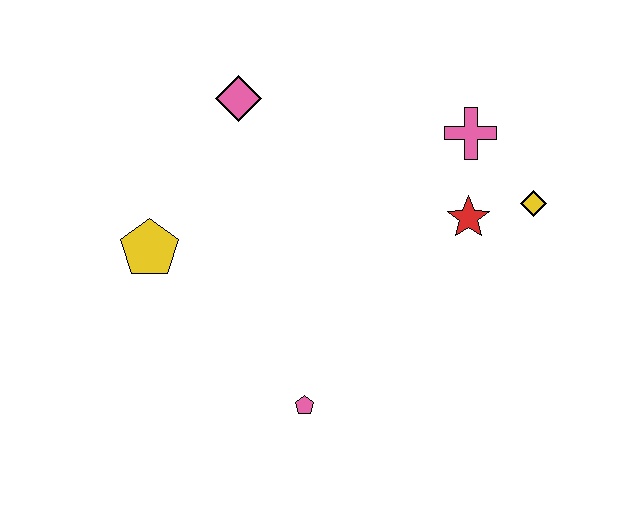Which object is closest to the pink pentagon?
The yellow pentagon is closest to the pink pentagon.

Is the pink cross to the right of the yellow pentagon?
Yes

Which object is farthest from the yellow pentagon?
The yellow diamond is farthest from the yellow pentagon.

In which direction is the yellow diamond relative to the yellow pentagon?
The yellow diamond is to the right of the yellow pentagon.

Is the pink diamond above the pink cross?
Yes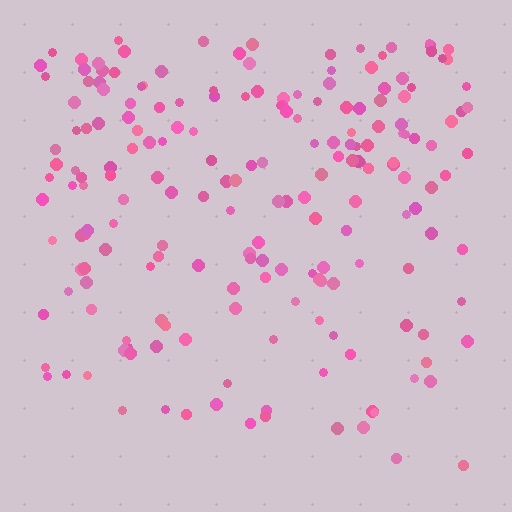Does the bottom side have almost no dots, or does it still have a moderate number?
Still a moderate number, just noticeably fewer than the top.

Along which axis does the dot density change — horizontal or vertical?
Vertical.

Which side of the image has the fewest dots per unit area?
The bottom.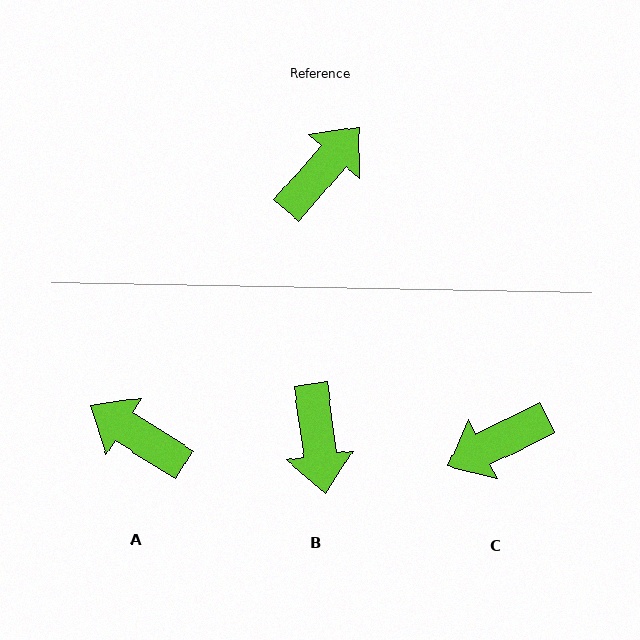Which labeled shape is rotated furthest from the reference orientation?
C, about 157 degrees away.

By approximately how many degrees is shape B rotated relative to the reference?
Approximately 131 degrees clockwise.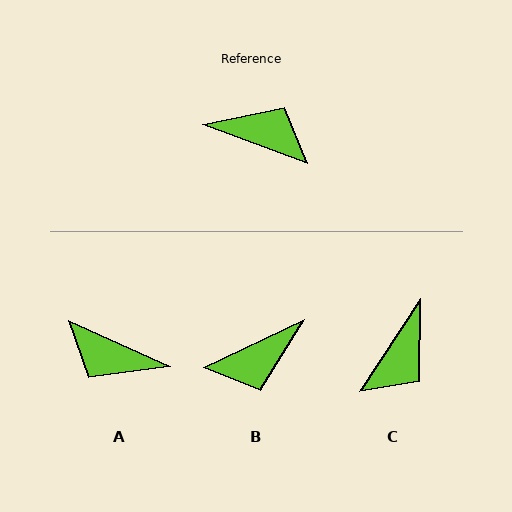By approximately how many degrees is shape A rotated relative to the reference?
Approximately 176 degrees counter-clockwise.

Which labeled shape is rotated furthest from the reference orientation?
A, about 176 degrees away.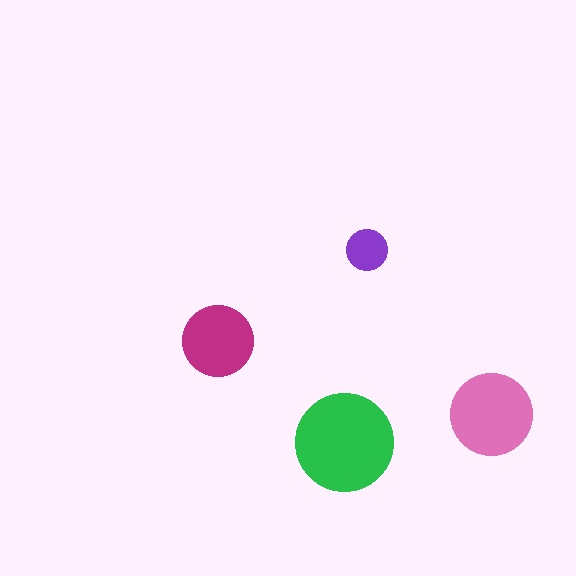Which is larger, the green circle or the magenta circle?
The green one.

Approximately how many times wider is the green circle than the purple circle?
About 2.5 times wider.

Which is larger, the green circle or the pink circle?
The green one.